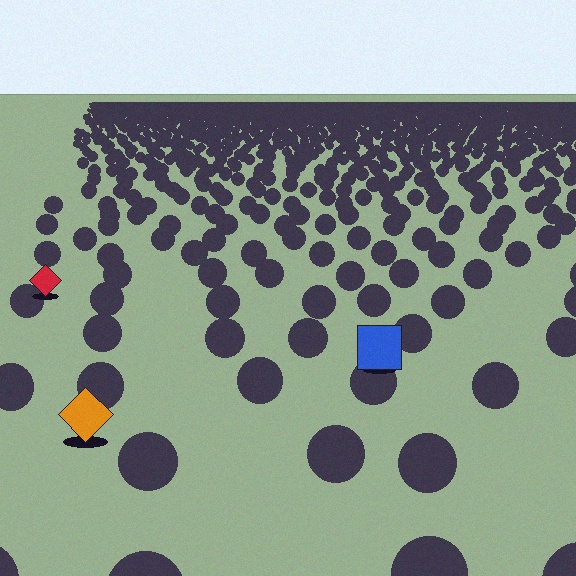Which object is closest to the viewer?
The orange diamond is closest. The texture marks near it are larger and more spread out.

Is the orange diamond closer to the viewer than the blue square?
Yes. The orange diamond is closer — you can tell from the texture gradient: the ground texture is coarser near it.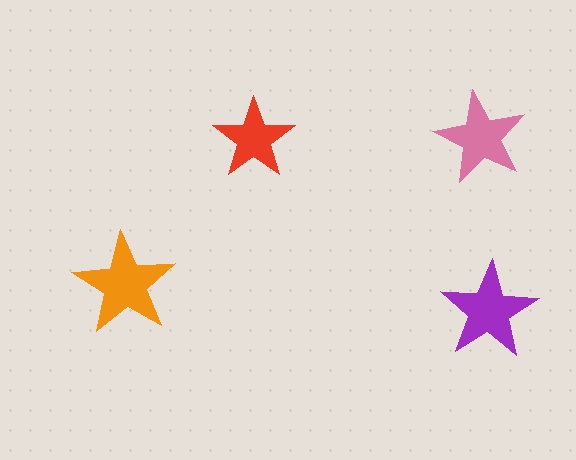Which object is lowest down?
The purple star is bottommost.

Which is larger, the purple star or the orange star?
The orange one.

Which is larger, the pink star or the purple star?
The purple one.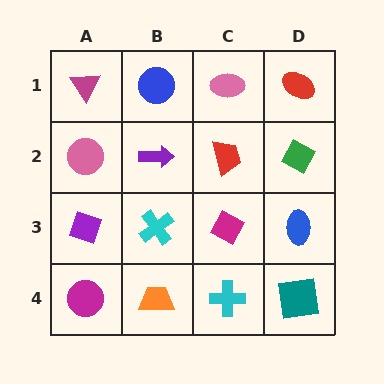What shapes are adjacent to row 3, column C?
A red trapezoid (row 2, column C), a cyan cross (row 4, column C), a cyan cross (row 3, column B), a blue ellipse (row 3, column D).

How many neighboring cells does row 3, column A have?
3.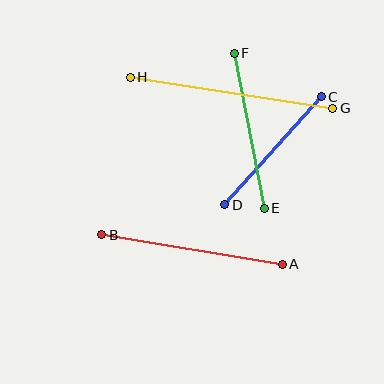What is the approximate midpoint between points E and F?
The midpoint is at approximately (249, 131) pixels.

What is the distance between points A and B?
The distance is approximately 183 pixels.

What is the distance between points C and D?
The distance is approximately 145 pixels.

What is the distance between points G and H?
The distance is approximately 205 pixels.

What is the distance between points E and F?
The distance is approximately 158 pixels.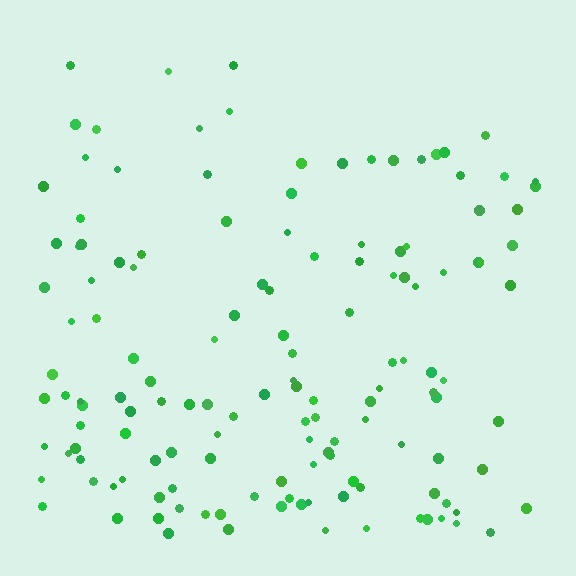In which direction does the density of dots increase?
From top to bottom, with the bottom side densest.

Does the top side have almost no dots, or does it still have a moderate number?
Still a moderate number, just noticeably fewer than the bottom.